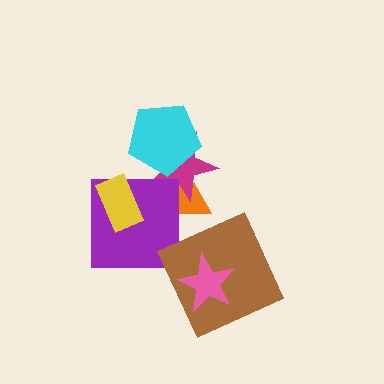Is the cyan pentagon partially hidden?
No, no other shape covers it.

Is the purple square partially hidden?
Yes, it is partially covered by another shape.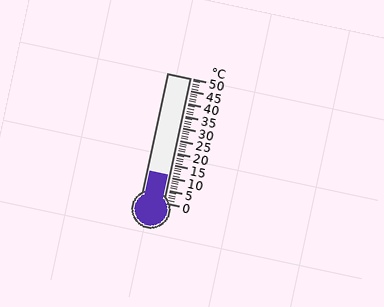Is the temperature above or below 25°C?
The temperature is below 25°C.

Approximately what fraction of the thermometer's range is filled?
The thermometer is filled to approximately 20% of its range.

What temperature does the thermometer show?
The thermometer shows approximately 11°C.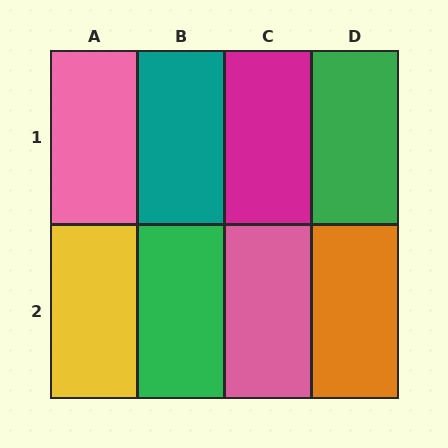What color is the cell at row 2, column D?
Orange.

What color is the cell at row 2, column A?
Yellow.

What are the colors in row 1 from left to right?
Pink, teal, magenta, green.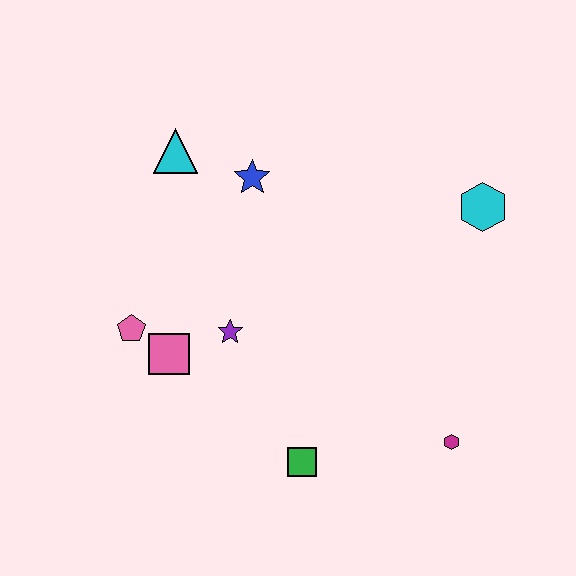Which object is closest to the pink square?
The pink pentagon is closest to the pink square.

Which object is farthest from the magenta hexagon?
The cyan triangle is farthest from the magenta hexagon.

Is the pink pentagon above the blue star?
No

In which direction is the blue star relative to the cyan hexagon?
The blue star is to the left of the cyan hexagon.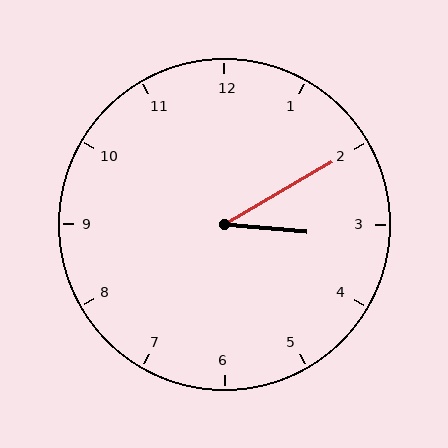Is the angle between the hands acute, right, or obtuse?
It is acute.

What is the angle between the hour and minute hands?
Approximately 35 degrees.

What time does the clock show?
3:10.